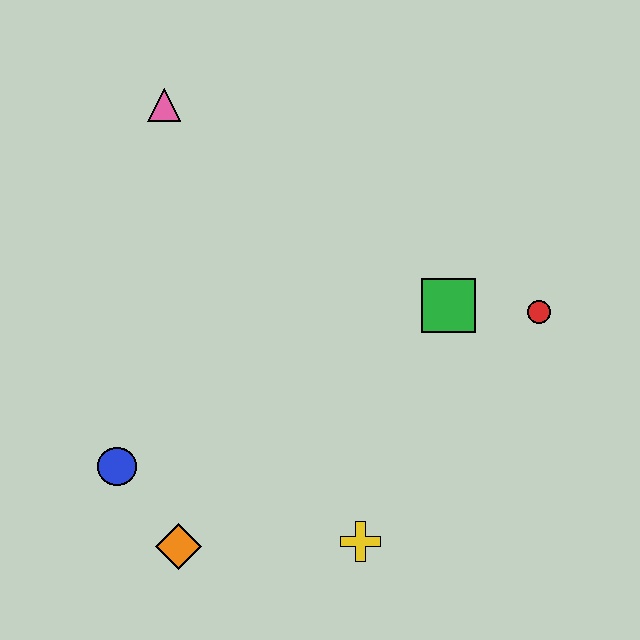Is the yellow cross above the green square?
No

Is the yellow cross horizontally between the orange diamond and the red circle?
Yes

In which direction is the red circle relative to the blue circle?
The red circle is to the right of the blue circle.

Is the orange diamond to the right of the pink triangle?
Yes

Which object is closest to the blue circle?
The orange diamond is closest to the blue circle.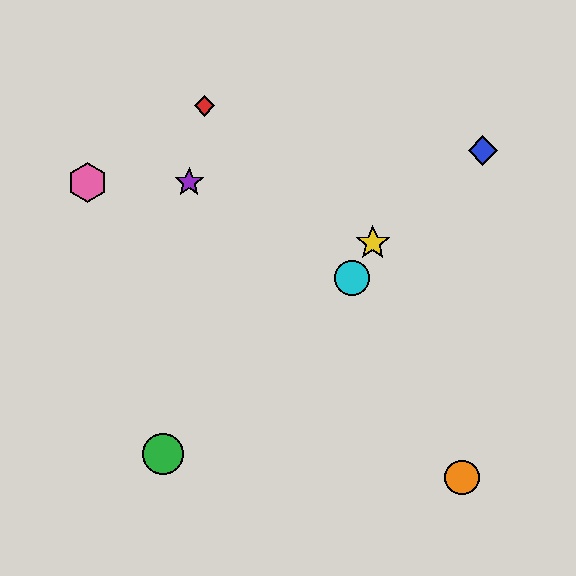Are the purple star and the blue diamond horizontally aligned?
No, the purple star is at y≈182 and the blue diamond is at y≈150.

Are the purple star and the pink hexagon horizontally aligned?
Yes, both are at y≈182.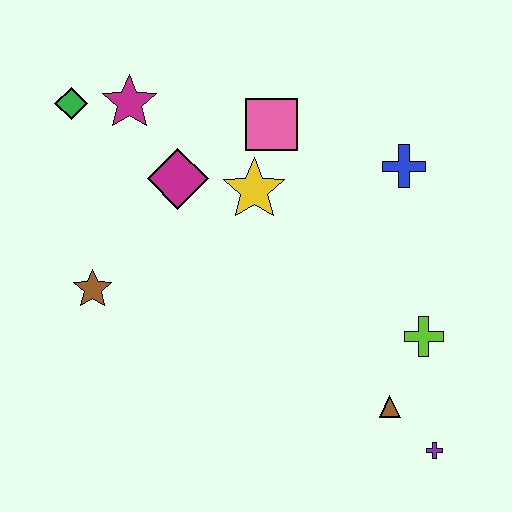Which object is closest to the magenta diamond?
The yellow star is closest to the magenta diamond.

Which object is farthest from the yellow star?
The purple cross is farthest from the yellow star.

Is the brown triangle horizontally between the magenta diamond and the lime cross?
Yes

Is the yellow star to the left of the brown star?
No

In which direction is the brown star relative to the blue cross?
The brown star is to the left of the blue cross.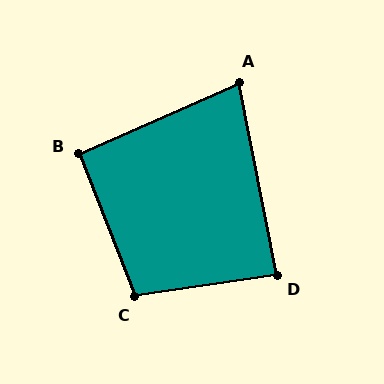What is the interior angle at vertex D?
Approximately 87 degrees (approximately right).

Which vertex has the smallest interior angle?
A, at approximately 77 degrees.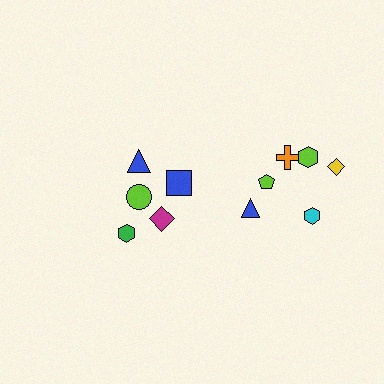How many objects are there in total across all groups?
There are 11 objects.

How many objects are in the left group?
There are 4 objects.